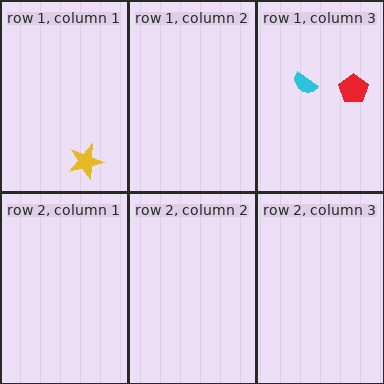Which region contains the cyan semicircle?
The row 1, column 3 region.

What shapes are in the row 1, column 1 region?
The yellow star.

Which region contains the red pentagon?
The row 1, column 3 region.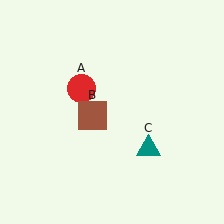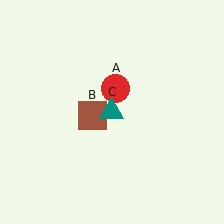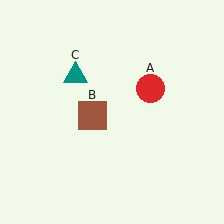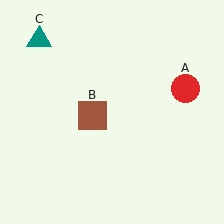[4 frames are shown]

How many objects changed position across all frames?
2 objects changed position: red circle (object A), teal triangle (object C).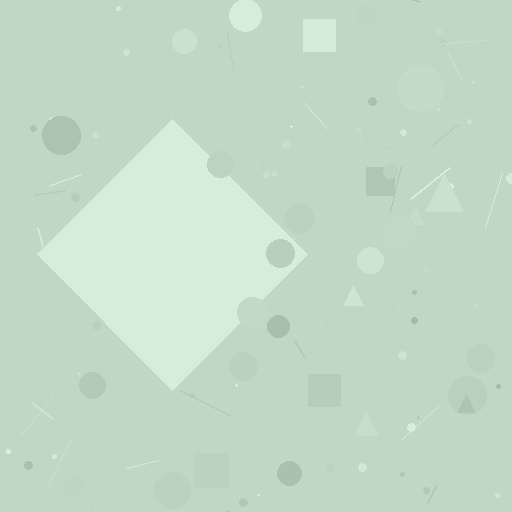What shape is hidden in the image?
A diamond is hidden in the image.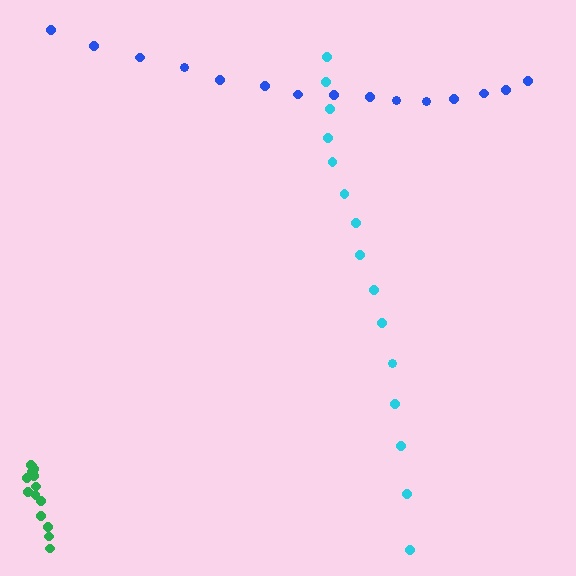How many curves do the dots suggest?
There are 3 distinct paths.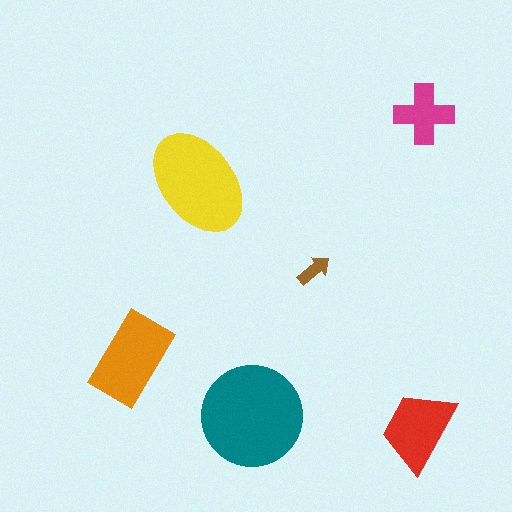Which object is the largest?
The teal circle.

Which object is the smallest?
The brown arrow.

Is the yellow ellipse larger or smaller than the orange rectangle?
Larger.